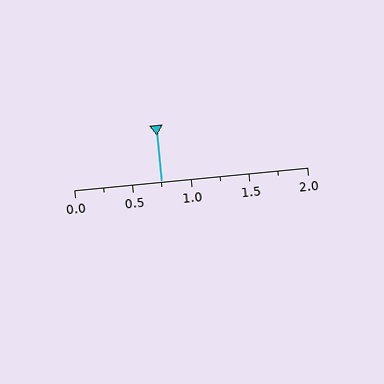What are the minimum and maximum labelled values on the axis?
The axis runs from 0.0 to 2.0.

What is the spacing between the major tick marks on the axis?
The major ticks are spaced 0.5 apart.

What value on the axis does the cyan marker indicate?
The marker indicates approximately 0.75.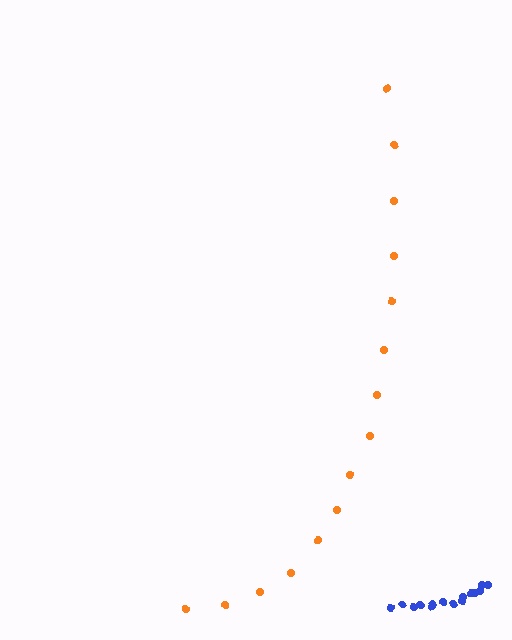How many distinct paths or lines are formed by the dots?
There are 2 distinct paths.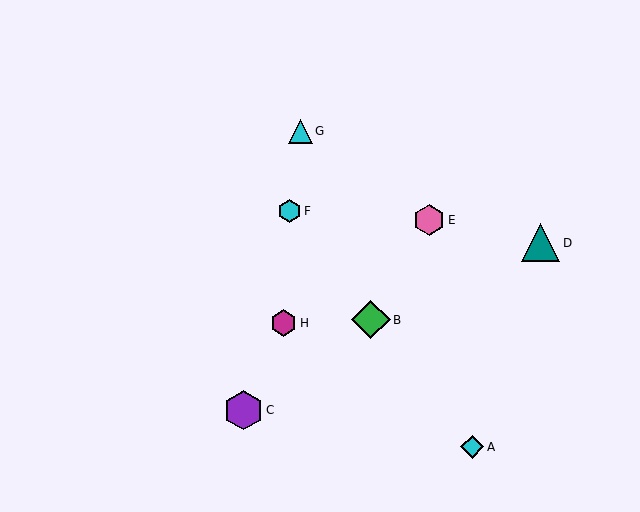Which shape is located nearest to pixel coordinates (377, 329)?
The green diamond (labeled B) at (371, 320) is nearest to that location.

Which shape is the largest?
The purple hexagon (labeled C) is the largest.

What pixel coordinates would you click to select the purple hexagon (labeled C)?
Click at (243, 410) to select the purple hexagon C.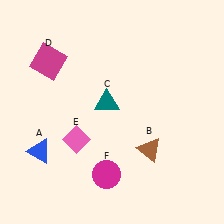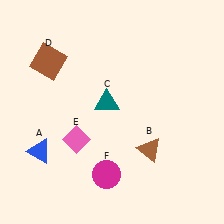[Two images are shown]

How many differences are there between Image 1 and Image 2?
There is 1 difference between the two images.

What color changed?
The square (D) changed from magenta in Image 1 to brown in Image 2.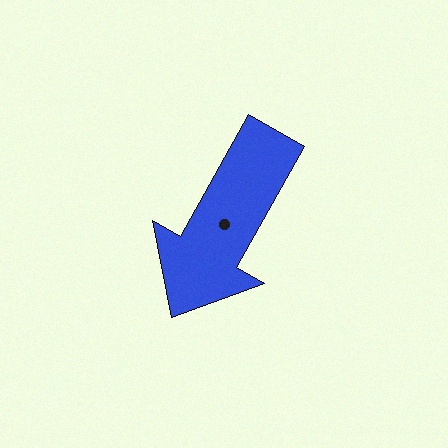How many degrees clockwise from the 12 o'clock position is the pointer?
Approximately 209 degrees.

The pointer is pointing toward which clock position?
Roughly 7 o'clock.